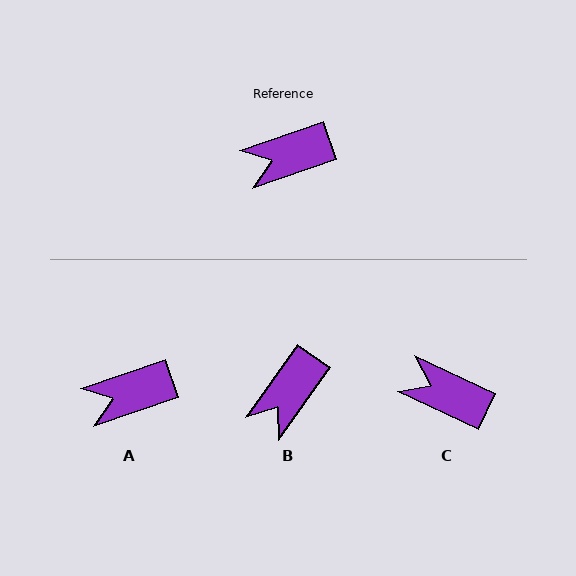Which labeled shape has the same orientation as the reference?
A.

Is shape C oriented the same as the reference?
No, it is off by about 44 degrees.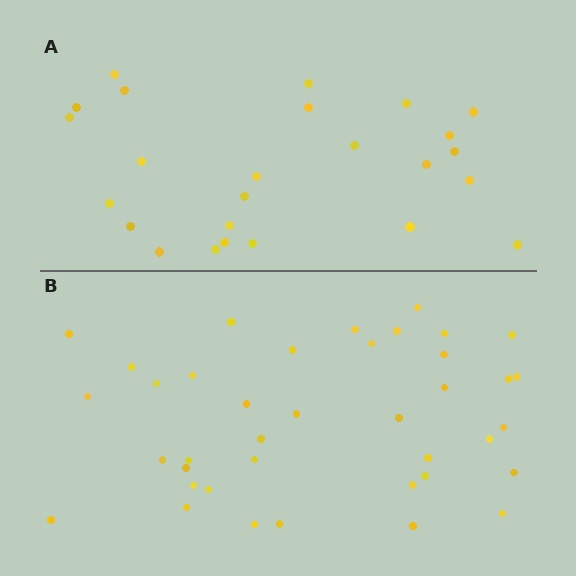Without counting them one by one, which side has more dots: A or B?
Region B (the bottom region) has more dots.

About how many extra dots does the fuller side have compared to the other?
Region B has approximately 15 more dots than region A.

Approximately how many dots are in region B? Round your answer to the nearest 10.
About 40 dots. (The exact count is 39, which rounds to 40.)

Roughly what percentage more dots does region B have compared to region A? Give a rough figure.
About 55% more.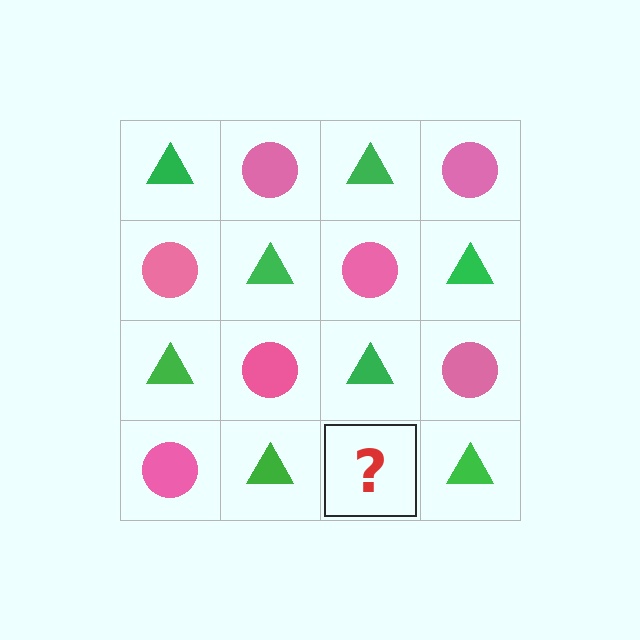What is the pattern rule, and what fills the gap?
The rule is that it alternates green triangle and pink circle in a checkerboard pattern. The gap should be filled with a pink circle.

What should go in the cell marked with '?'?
The missing cell should contain a pink circle.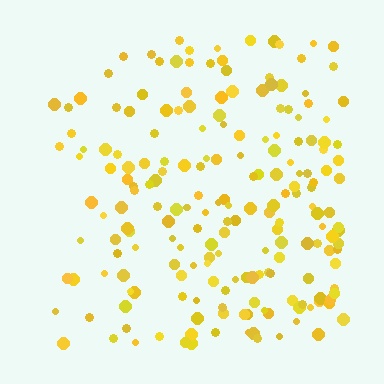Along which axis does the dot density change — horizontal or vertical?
Horizontal.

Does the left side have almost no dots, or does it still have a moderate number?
Still a moderate number, just noticeably fewer than the right.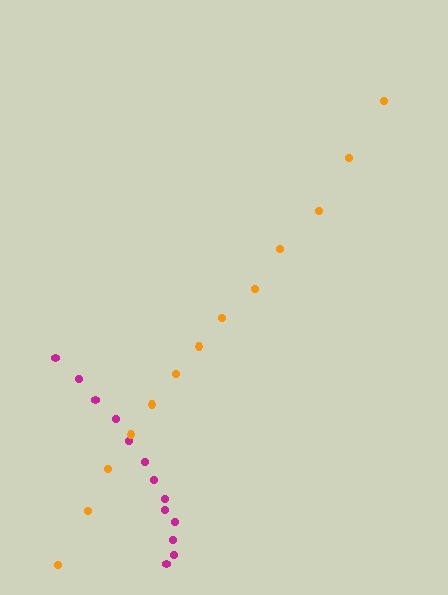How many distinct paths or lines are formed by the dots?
There are 2 distinct paths.